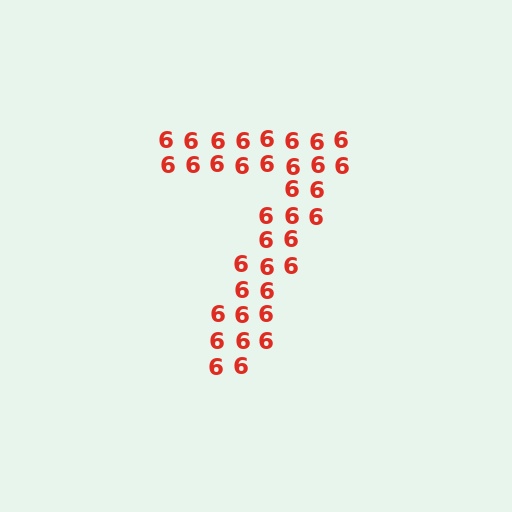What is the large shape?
The large shape is the digit 7.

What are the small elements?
The small elements are digit 6's.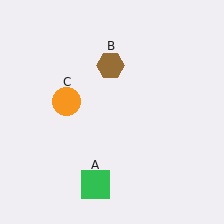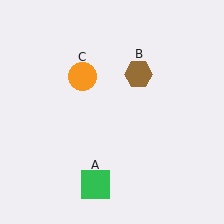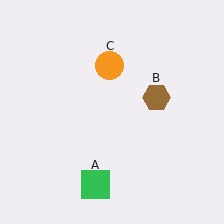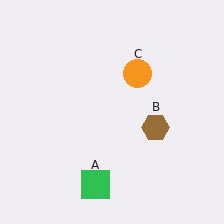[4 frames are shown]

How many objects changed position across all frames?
2 objects changed position: brown hexagon (object B), orange circle (object C).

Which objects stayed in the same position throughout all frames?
Green square (object A) remained stationary.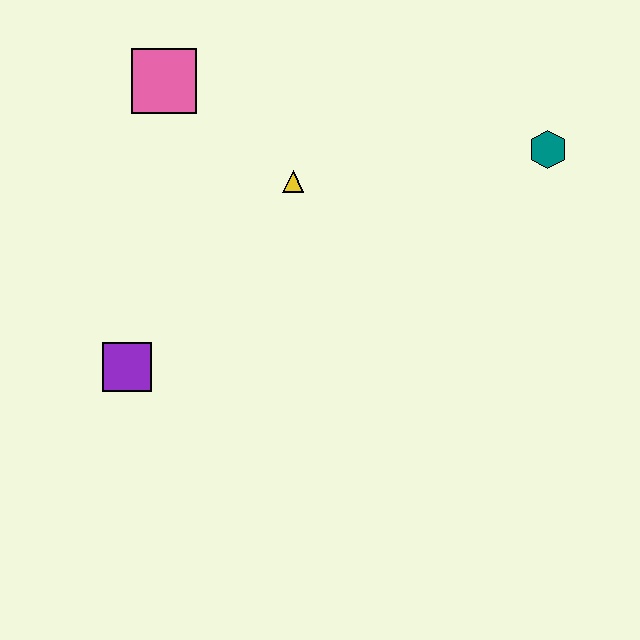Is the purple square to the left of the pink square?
Yes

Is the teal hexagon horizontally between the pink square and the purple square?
No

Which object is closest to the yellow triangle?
The pink square is closest to the yellow triangle.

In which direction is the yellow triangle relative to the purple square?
The yellow triangle is above the purple square.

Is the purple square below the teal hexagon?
Yes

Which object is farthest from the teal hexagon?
The purple square is farthest from the teal hexagon.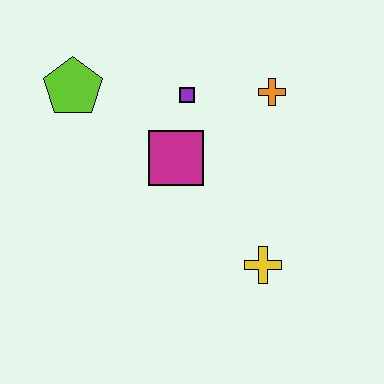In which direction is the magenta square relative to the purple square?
The magenta square is below the purple square.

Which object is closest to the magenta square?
The purple square is closest to the magenta square.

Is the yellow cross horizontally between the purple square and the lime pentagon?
No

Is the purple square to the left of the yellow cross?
Yes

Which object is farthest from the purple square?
The yellow cross is farthest from the purple square.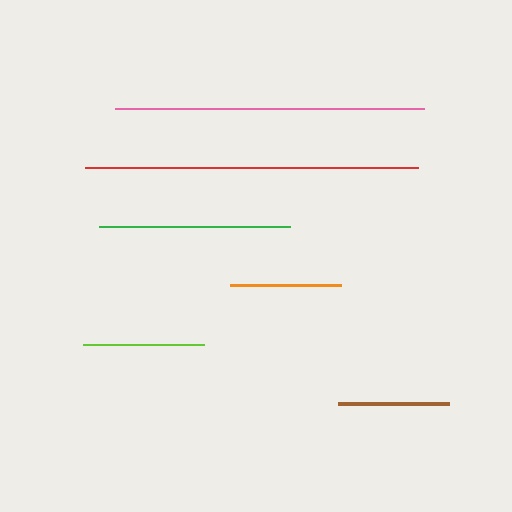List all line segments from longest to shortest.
From longest to shortest: red, pink, green, lime, orange, brown.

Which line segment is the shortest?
The brown line is the shortest at approximately 111 pixels.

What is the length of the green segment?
The green segment is approximately 191 pixels long.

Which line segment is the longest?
The red line is the longest at approximately 332 pixels.